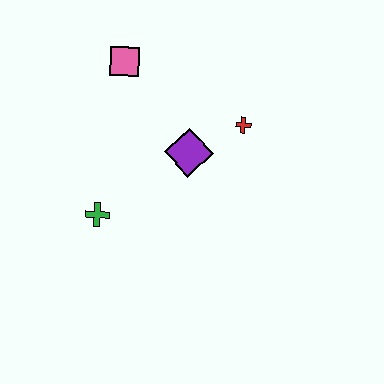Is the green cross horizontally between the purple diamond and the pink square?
No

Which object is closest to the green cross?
The purple diamond is closest to the green cross.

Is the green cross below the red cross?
Yes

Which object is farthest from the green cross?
The red cross is farthest from the green cross.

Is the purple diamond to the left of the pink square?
No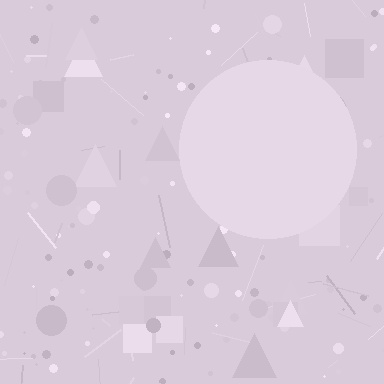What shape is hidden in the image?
A circle is hidden in the image.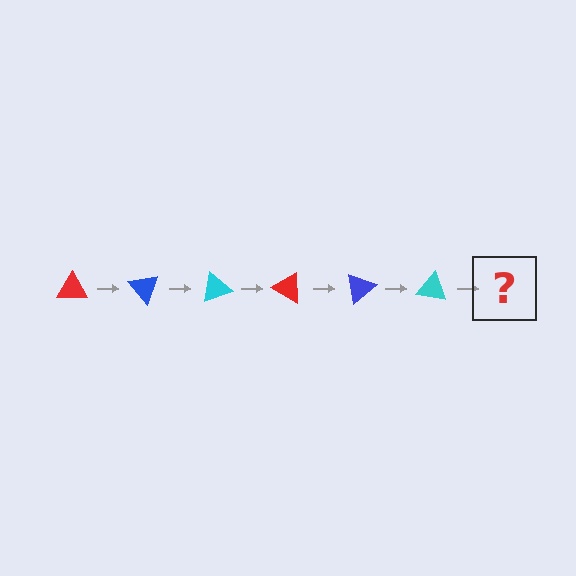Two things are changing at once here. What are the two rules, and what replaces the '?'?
The two rules are that it rotates 50 degrees each step and the color cycles through red, blue, and cyan. The '?' should be a red triangle, rotated 300 degrees from the start.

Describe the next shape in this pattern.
It should be a red triangle, rotated 300 degrees from the start.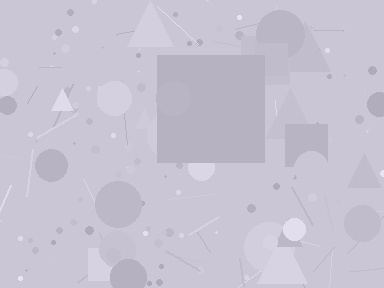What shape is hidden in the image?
A square is hidden in the image.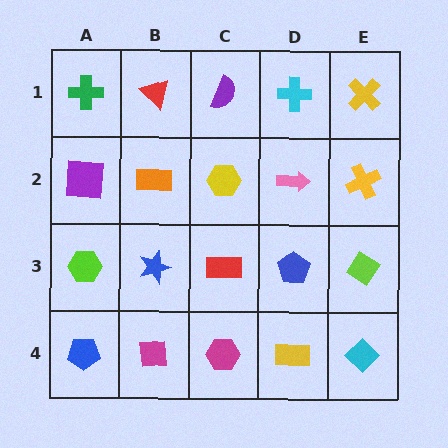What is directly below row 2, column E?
A lime diamond.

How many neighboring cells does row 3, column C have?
4.